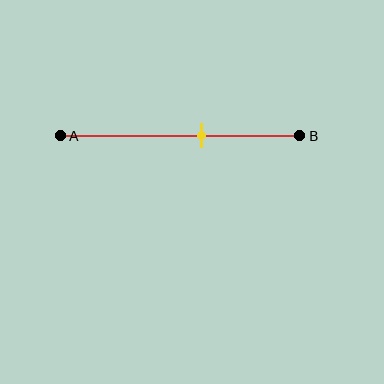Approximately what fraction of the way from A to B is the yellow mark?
The yellow mark is approximately 60% of the way from A to B.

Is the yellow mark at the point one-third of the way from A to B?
No, the mark is at about 60% from A, not at the 33% one-third point.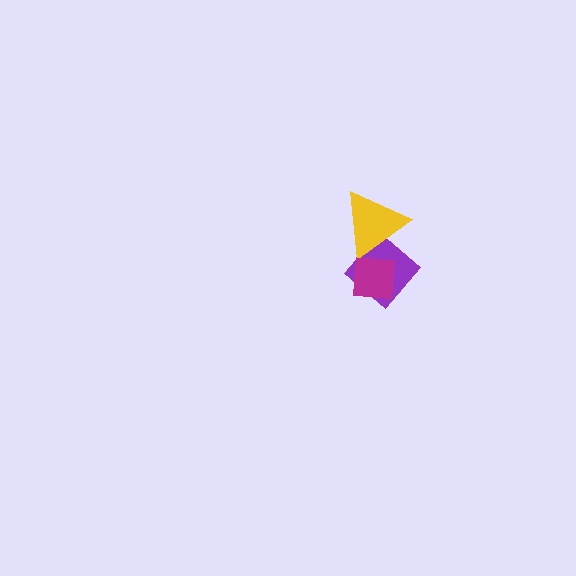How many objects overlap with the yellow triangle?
2 objects overlap with the yellow triangle.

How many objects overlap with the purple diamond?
2 objects overlap with the purple diamond.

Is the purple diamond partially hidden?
Yes, it is partially covered by another shape.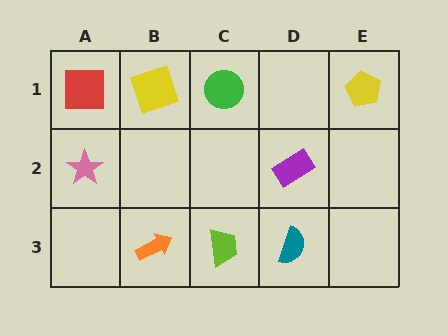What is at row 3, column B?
An orange arrow.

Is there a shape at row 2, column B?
No, that cell is empty.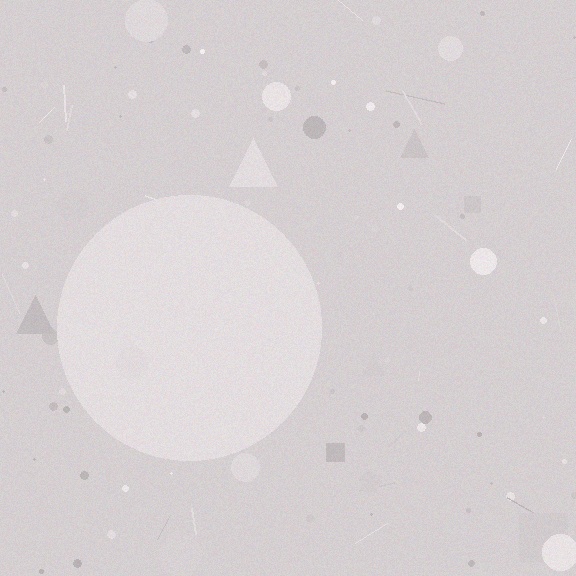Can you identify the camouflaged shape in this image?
The camouflaged shape is a circle.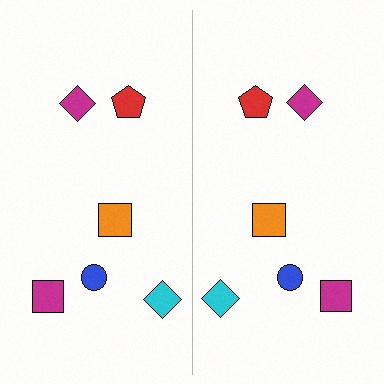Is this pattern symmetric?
Yes, this pattern has bilateral (reflection) symmetry.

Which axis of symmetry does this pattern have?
The pattern has a vertical axis of symmetry running through the center of the image.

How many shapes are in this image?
There are 12 shapes in this image.